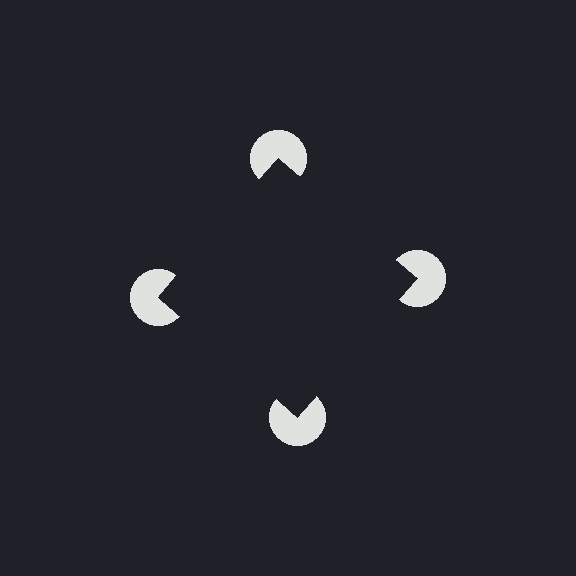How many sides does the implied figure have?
4 sides.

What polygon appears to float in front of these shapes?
An illusory square — its edges are inferred from the aligned wedge cuts in the pac-man discs, not physically drawn.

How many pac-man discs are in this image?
There are 4 — one at each vertex of the illusory square.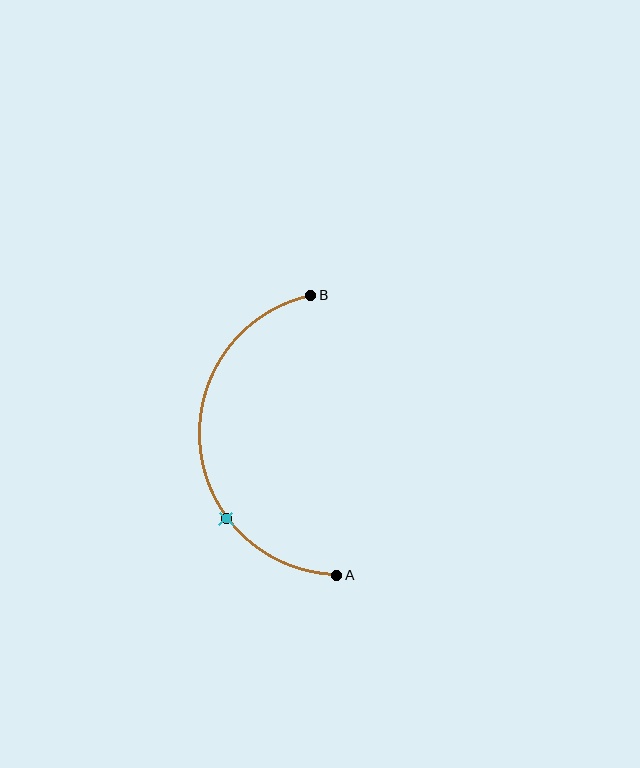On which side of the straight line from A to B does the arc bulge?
The arc bulges to the left of the straight line connecting A and B.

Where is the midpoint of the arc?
The arc midpoint is the point on the curve farthest from the straight line joining A and B. It sits to the left of that line.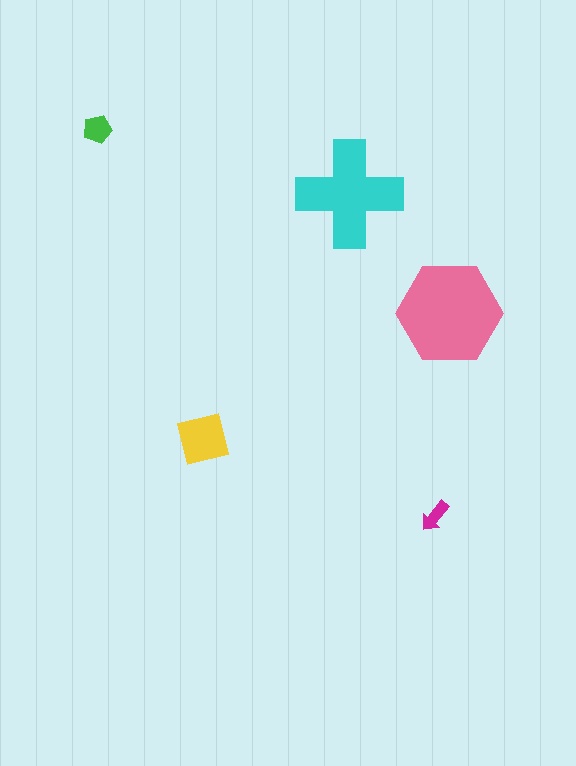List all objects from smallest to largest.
The magenta arrow, the green pentagon, the yellow square, the cyan cross, the pink hexagon.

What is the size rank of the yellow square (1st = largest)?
3rd.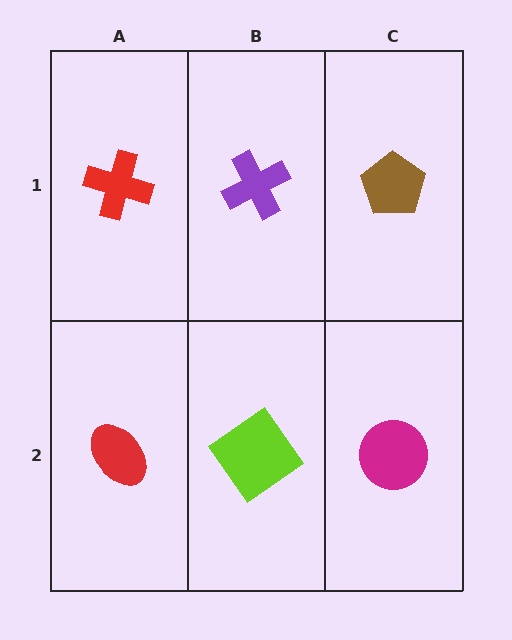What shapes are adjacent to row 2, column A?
A red cross (row 1, column A), a lime diamond (row 2, column B).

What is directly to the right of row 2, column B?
A magenta circle.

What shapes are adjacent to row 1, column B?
A lime diamond (row 2, column B), a red cross (row 1, column A), a brown pentagon (row 1, column C).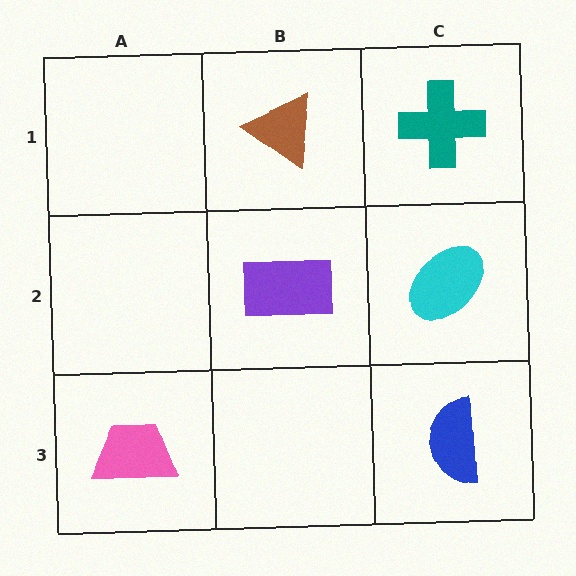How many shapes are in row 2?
2 shapes.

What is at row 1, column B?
A brown triangle.